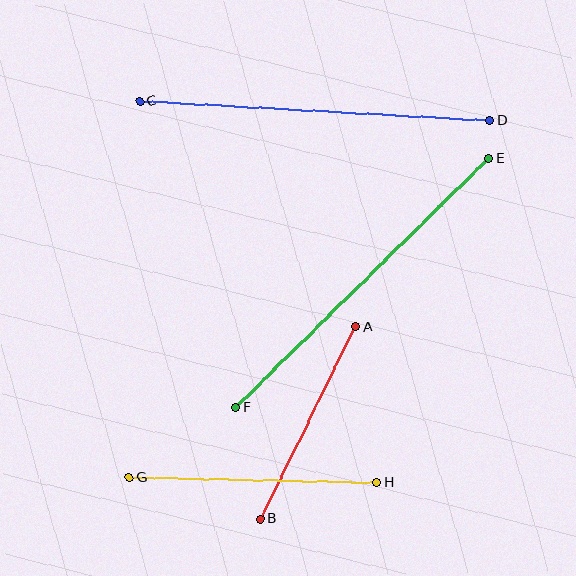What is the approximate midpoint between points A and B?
The midpoint is at approximately (308, 423) pixels.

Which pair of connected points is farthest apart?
Points E and F are farthest apart.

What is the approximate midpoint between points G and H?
The midpoint is at approximately (253, 480) pixels.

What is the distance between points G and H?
The distance is approximately 247 pixels.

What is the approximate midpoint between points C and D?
The midpoint is at approximately (315, 111) pixels.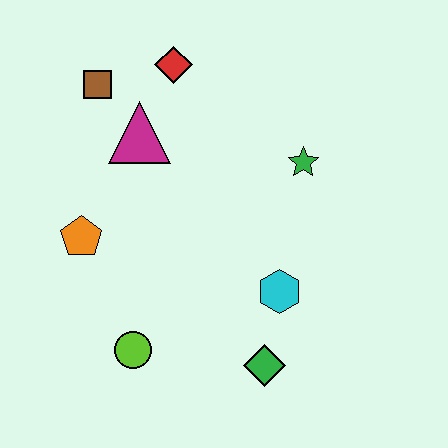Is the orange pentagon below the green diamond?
No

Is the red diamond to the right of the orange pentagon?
Yes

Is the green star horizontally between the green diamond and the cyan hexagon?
No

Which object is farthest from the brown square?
The green diamond is farthest from the brown square.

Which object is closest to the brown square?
The magenta triangle is closest to the brown square.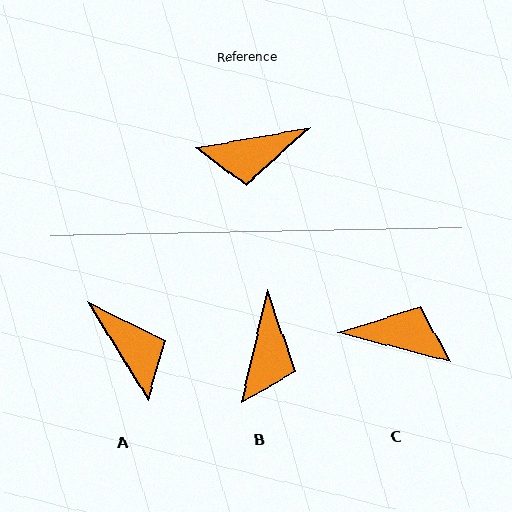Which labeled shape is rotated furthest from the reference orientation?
C, about 156 degrees away.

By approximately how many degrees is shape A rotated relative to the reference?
Approximately 112 degrees counter-clockwise.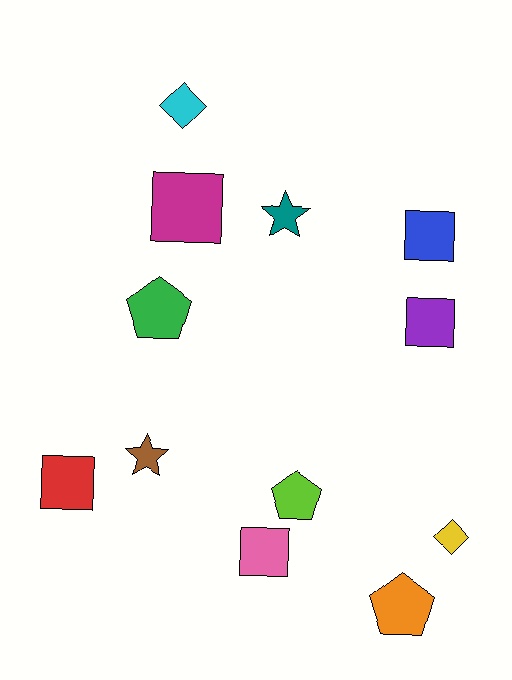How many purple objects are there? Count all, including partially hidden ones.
There is 1 purple object.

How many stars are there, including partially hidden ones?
There are 2 stars.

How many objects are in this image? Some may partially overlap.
There are 12 objects.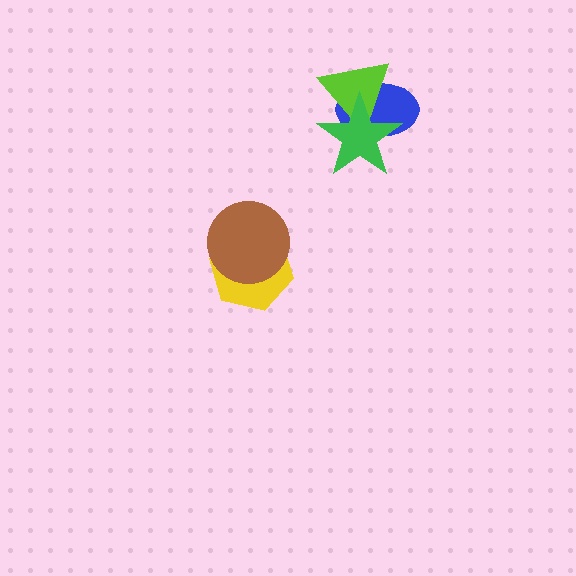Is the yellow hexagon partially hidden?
Yes, it is partially covered by another shape.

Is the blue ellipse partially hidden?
Yes, it is partially covered by another shape.